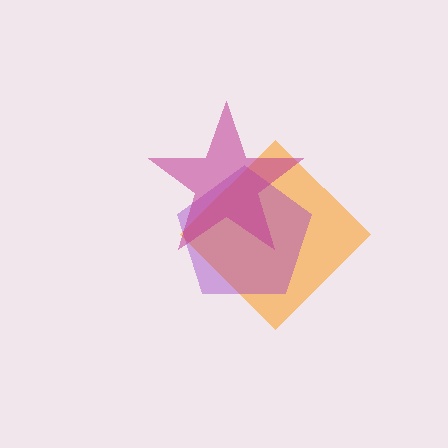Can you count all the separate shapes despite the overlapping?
Yes, there are 3 separate shapes.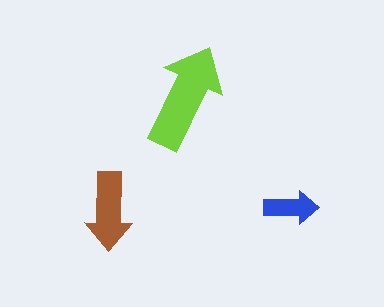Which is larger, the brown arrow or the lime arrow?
The lime one.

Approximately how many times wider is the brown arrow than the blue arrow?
About 1.5 times wider.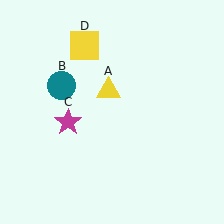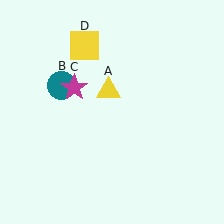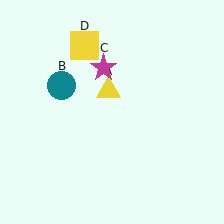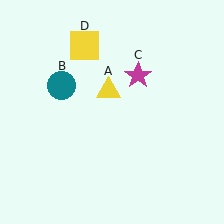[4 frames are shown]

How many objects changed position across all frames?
1 object changed position: magenta star (object C).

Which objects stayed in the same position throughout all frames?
Yellow triangle (object A) and teal circle (object B) and yellow square (object D) remained stationary.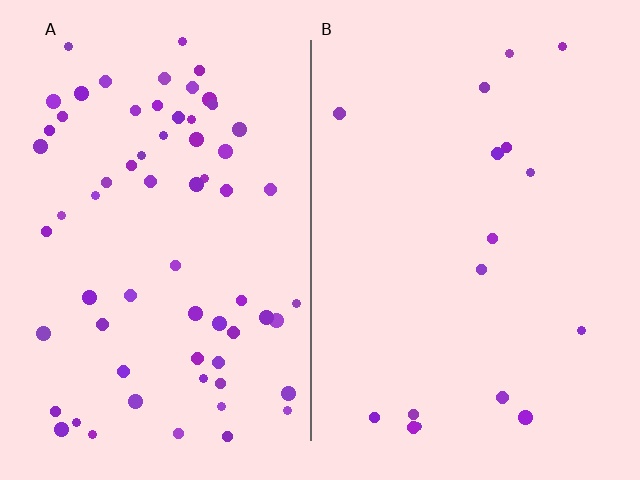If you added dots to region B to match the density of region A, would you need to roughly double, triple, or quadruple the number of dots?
Approximately quadruple.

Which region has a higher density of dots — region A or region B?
A (the left).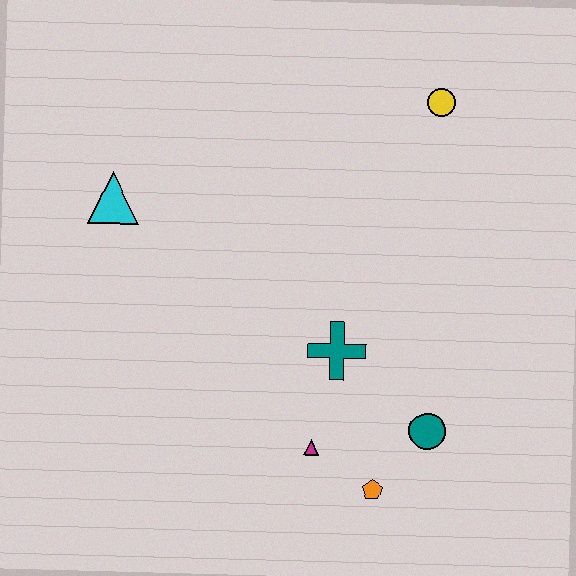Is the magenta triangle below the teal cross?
Yes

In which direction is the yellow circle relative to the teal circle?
The yellow circle is above the teal circle.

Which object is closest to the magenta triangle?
The orange pentagon is closest to the magenta triangle.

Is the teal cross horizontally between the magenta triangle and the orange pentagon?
Yes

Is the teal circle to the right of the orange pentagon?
Yes